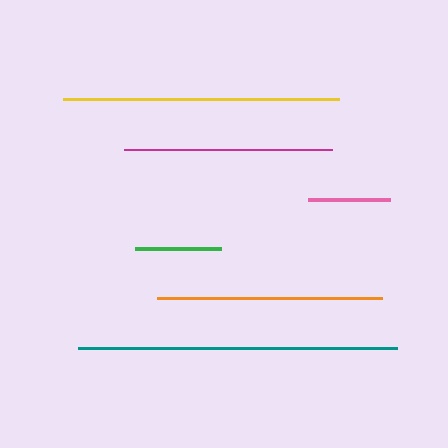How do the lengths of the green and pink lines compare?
The green and pink lines are approximately the same length.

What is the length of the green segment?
The green segment is approximately 86 pixels long.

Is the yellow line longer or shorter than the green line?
The yellow line is longer than the green line.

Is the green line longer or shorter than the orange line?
The orange line is longer than the green line.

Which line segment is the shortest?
The pink line is the shortest at approximately 82 pixels.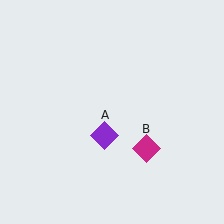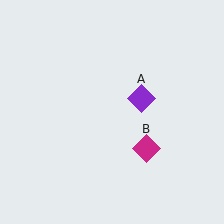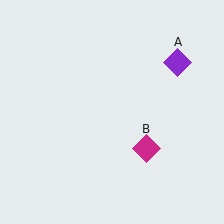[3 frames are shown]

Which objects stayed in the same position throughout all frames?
Magenta diamond (object B) remained stationary.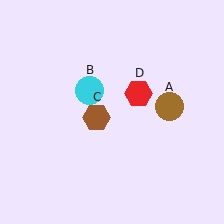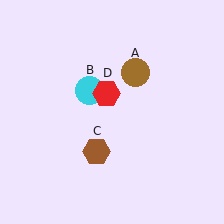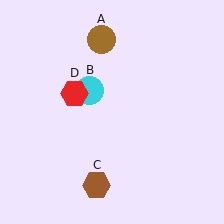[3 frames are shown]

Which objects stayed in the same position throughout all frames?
Cyan circle (object B) remained stationary.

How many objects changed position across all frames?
3 objects changed position: brown circle (object A), brown hexagon (object C), red hexagon (object D).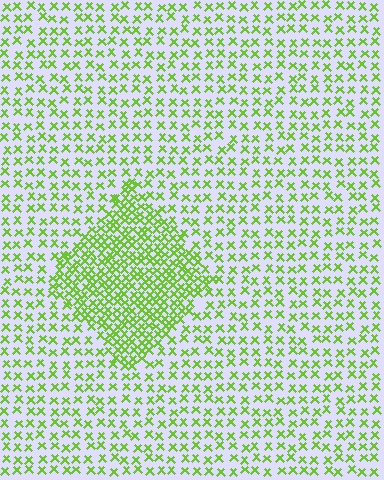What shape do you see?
I see a diamond.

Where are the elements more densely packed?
The elements are more densely packed inside the diamond boundary.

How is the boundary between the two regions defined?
The boundary is defined by a change in element density (approximately 2.2x ratio). All elements are the same color, size, and shape.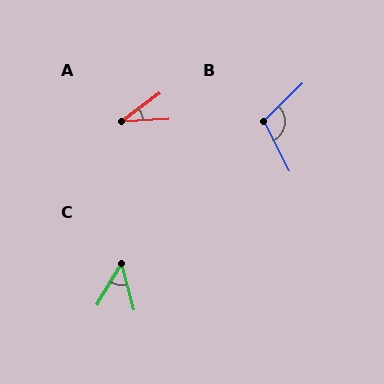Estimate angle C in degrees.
Approximately 46 degrees.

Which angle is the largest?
B, at approximately 107 degrees.